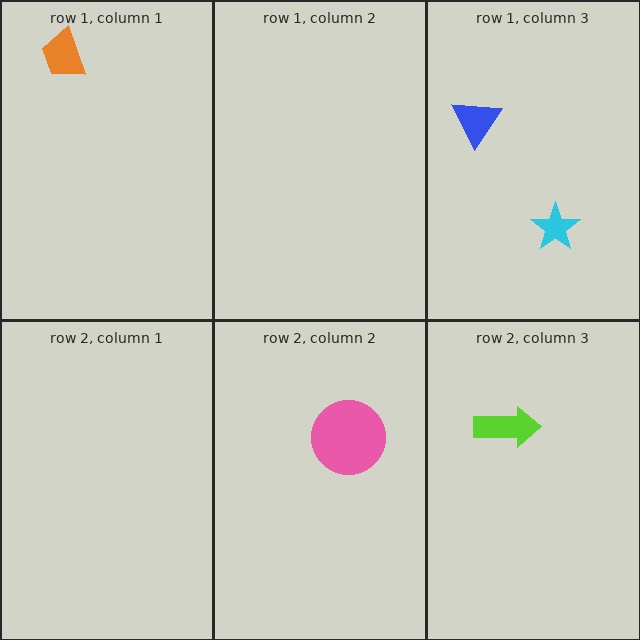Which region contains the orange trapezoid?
The row 1, column 1 region.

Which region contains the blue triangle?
The row 1, column 3 region.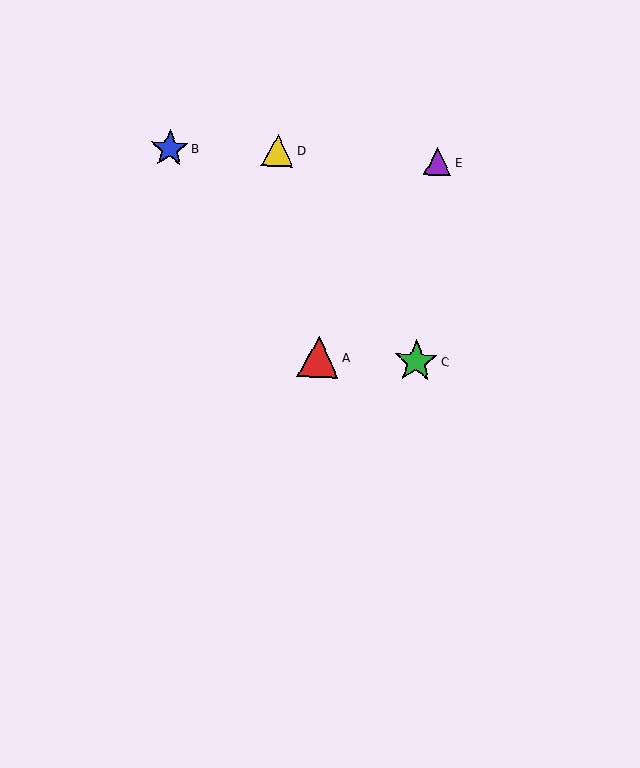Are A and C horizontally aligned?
Yes, both are at y≈357.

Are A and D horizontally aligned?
No, A is at y≈357 and D is at y≈150.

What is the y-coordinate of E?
Object E is at y≈162.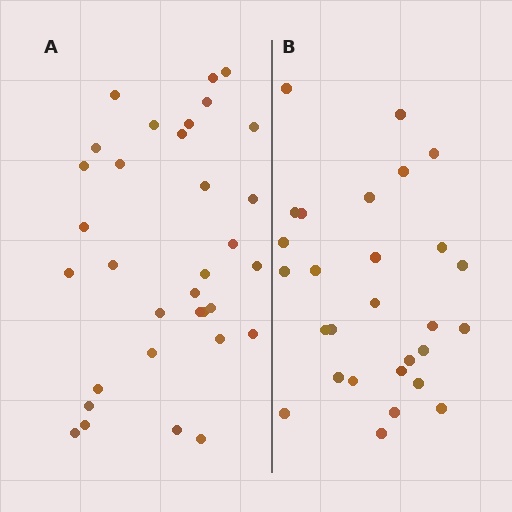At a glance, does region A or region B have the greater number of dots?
Region A (the left region) has more dots.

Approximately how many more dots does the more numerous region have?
Region A has about 5 more dots than region B.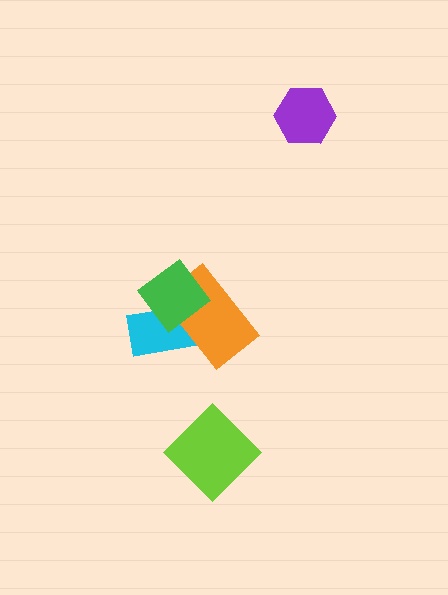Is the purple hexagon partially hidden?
No, no other shape covers it.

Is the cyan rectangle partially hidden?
Yes, it is partially covered by another shape.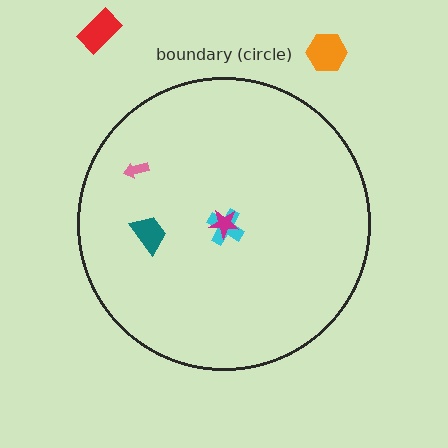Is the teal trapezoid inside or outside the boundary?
Inside.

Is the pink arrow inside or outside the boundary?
Inside.